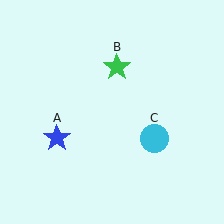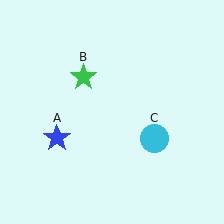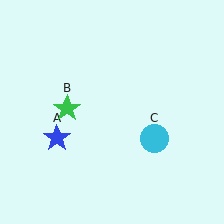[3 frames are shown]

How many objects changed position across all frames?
1 object changed position: green star (object B).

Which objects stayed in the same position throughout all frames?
Blue star (object A) and cyan circle (object C) remained stationary.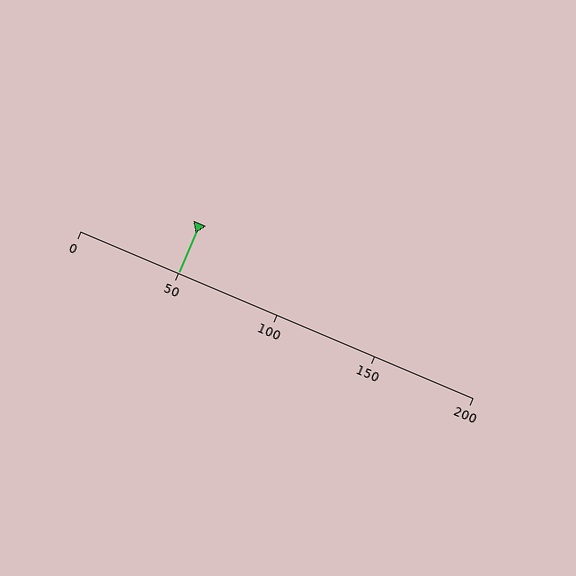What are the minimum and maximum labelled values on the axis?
The axis runs from 0 to 200.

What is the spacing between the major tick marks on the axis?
The major ticks are spaced 50 apart.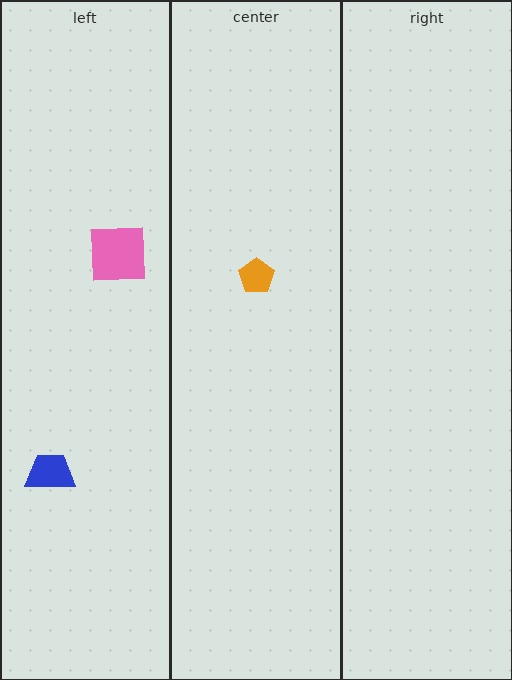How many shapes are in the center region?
1.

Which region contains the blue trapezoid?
The left region.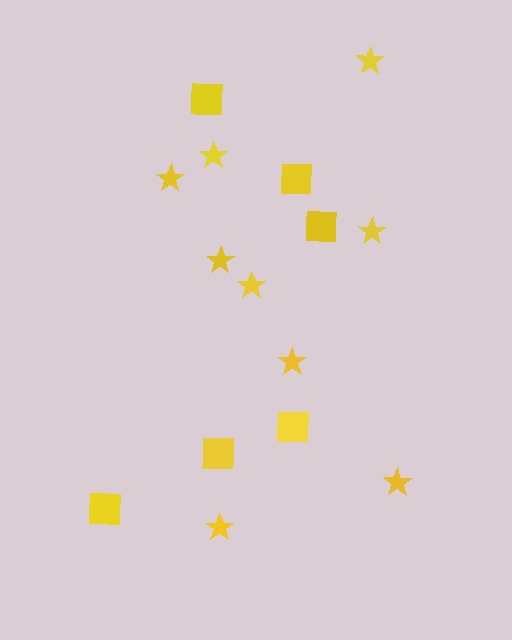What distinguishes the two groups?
There are 2 groups: one group of squares (6) and one group of stars (9).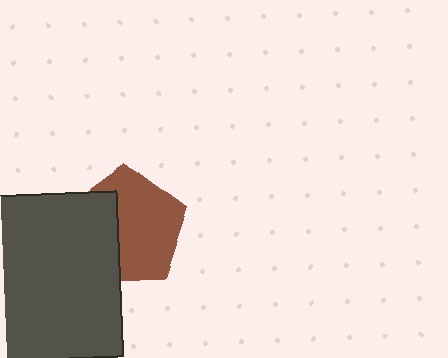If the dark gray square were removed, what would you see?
You would see the complete brown pentagon.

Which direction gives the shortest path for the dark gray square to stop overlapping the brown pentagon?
Moving left gives the shortest separation.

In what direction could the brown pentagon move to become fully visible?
The brown pentagon could move right. That would shift it out from behind the dark gray square entirely.